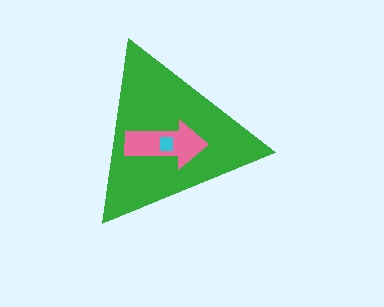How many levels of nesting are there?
3.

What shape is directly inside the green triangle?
The pink arrow.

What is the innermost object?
The cyan square.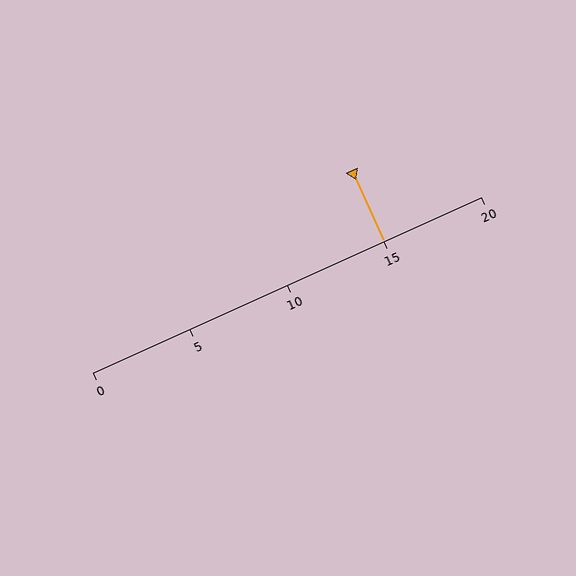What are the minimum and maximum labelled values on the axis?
The axis runs from 0 to 20.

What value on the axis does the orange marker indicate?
The marker indicates approximately 15.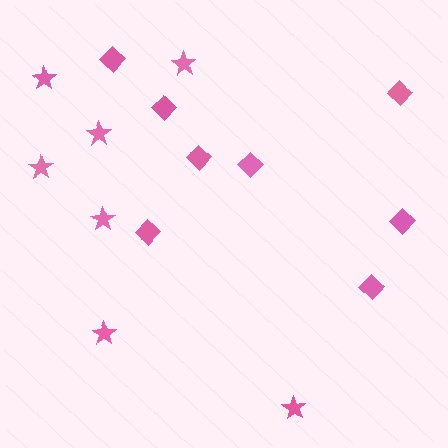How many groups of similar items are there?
There are 2 groups: one group of stars (7) and one group of diamonds (8).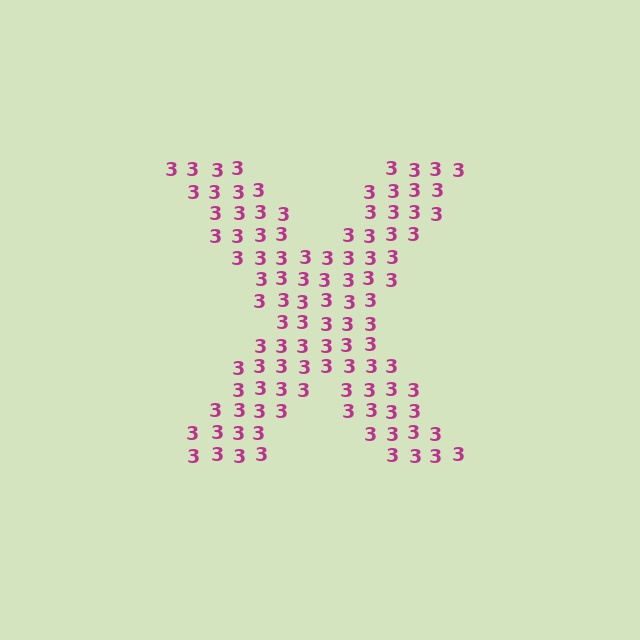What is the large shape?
The large shape is the letter X.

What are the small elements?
The small elements are digit 3's.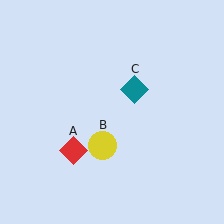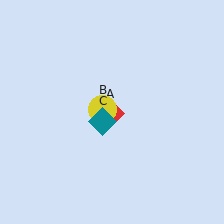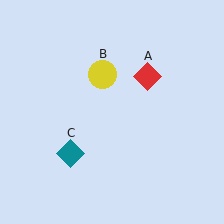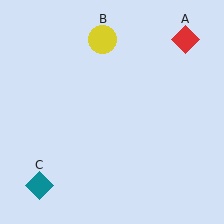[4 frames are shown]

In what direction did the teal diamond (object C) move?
The teal diamond (object C) moved down and to the left.